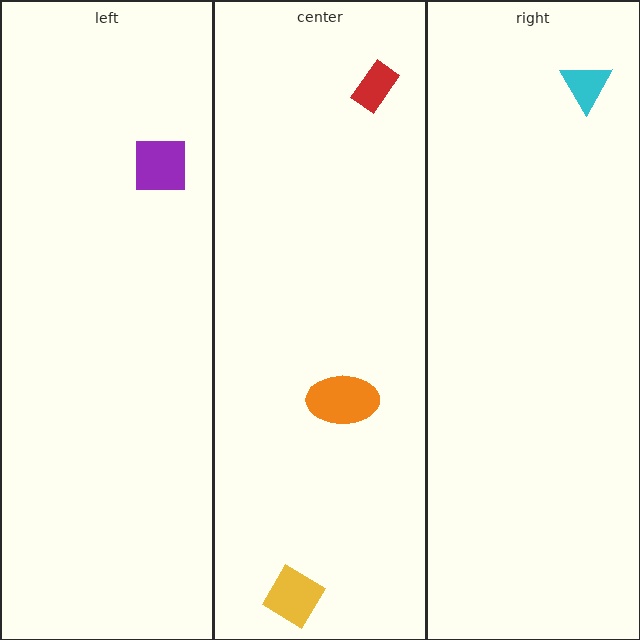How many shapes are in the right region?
1.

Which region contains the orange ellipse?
The center region.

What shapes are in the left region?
The purple square.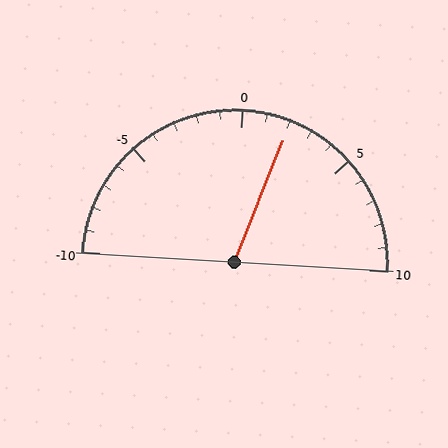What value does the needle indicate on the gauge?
The needle indicates approximately 2.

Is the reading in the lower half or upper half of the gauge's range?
The reading is in the upper half of the range (-10 to 10).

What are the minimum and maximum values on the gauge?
The gauge ranges from -10 to 10.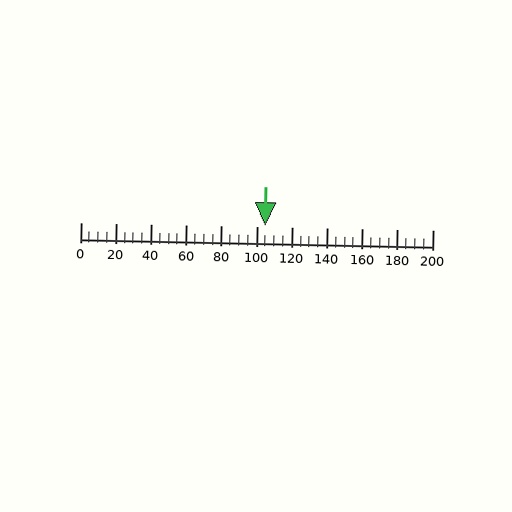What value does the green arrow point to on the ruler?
The green arrow points to approximately 105.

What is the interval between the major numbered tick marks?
The major tick marks are spaced 20 units apart.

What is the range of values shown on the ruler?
The ruler shows values from 0 to 200.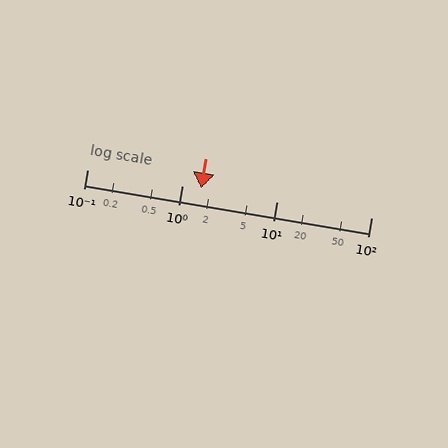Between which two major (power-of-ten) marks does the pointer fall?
The pointer is between 1 and 10.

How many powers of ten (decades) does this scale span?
The scale spans 3 decades, from 0.1 to 100.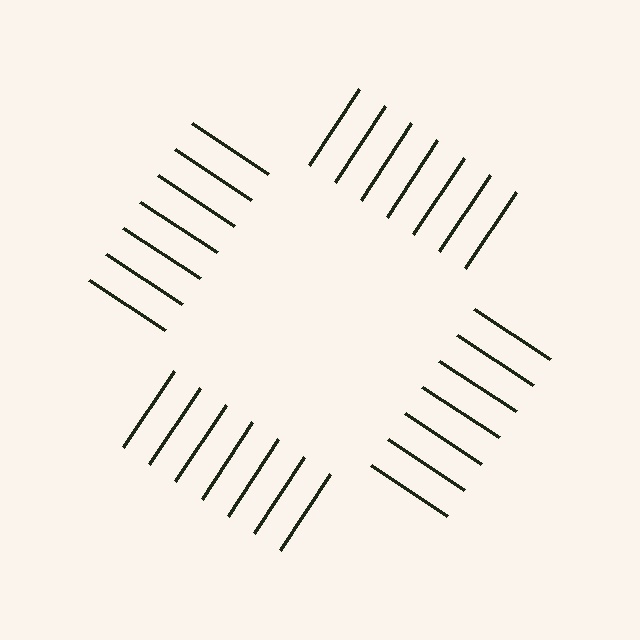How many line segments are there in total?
28 — 7 along each of the 4 edges.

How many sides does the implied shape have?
4 sides — the line-ends trace a square.